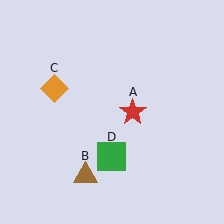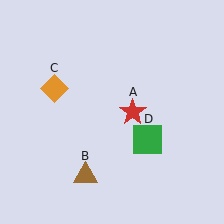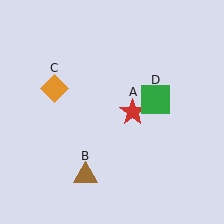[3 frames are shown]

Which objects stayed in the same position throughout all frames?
Red star (object A) and brown triangle (object B) and orange diamond (object C) remained stationary.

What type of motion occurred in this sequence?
The green square (object D) rotated counterclockwise around the center of the scene.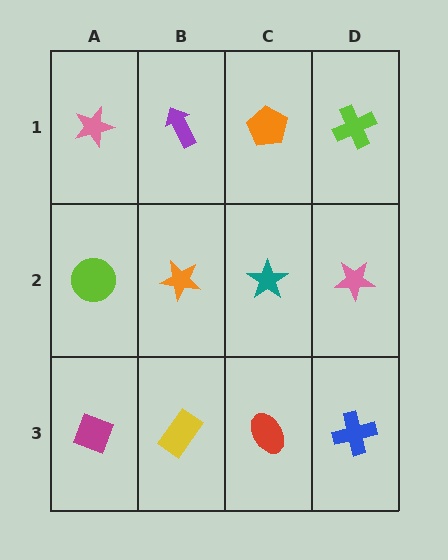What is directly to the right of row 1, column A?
A purple arrow.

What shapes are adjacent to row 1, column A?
A lime circle (row 2, column A), a purple arrow (row 1, column B).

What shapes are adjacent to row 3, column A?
A lime circle (row 2, column A), a yellow rectangle (row 3, column B).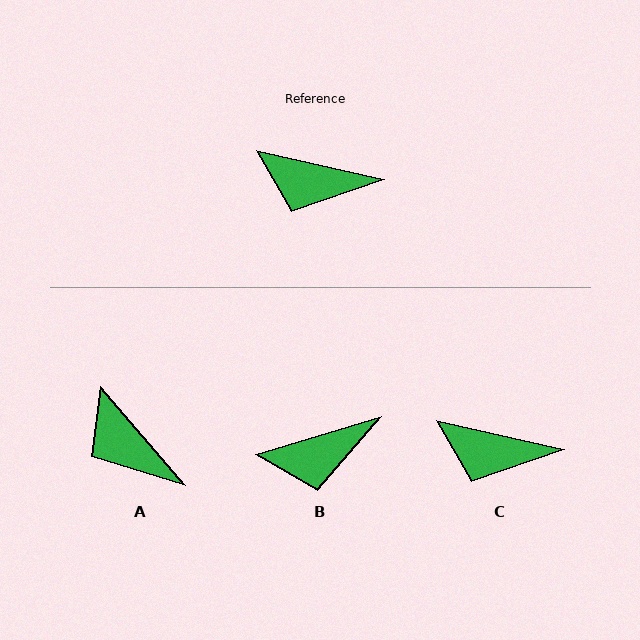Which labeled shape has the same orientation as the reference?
C.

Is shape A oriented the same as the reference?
No, it is off by about 36 degrees.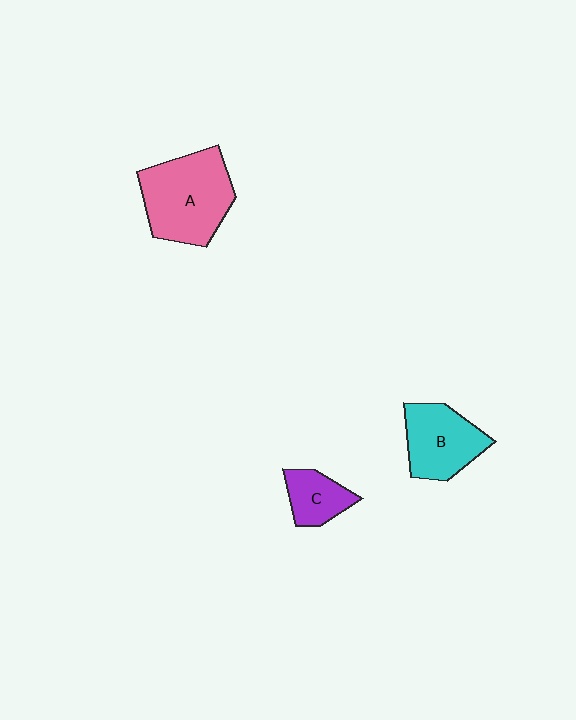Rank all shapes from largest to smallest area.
From largest to smallest: A (pink), B (cyan), C (purple).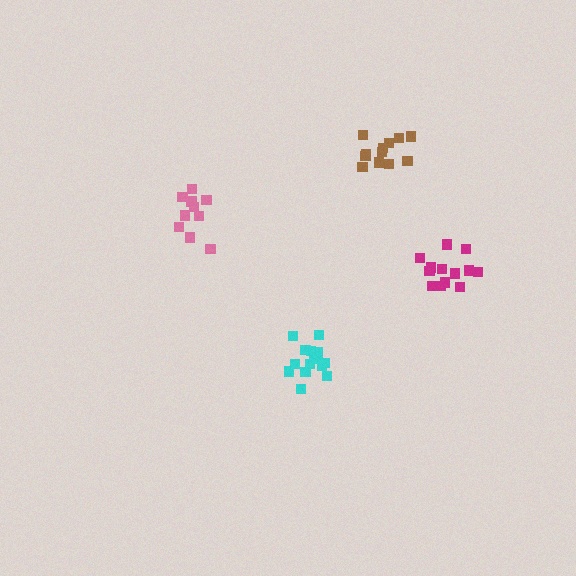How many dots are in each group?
Group 1: 15 dots, Group 2: 12 dots, Group 3: 13 dots, Group 4: 11 dots (51 total).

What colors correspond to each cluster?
The clusters are colored: cyan, brown, magenta, pink.